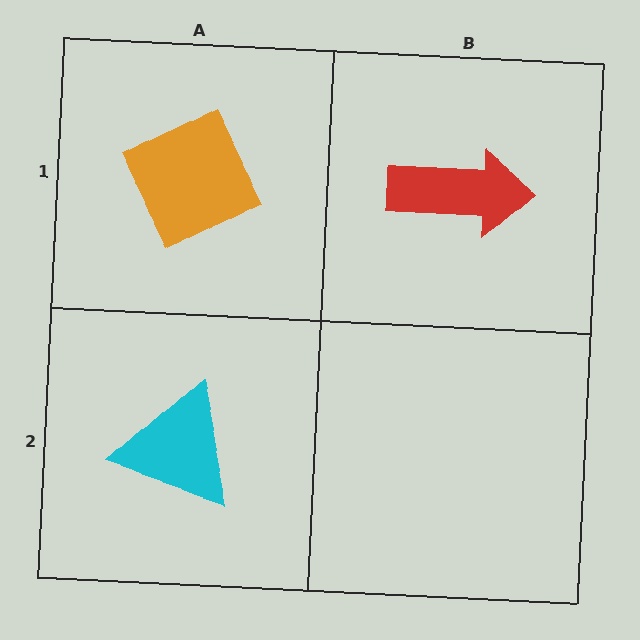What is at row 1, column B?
A red arrow.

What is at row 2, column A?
A cyan triangle.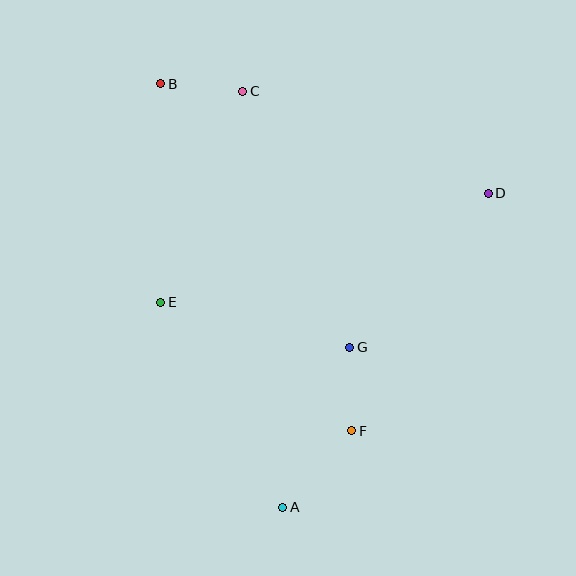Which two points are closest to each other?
Points B and C are closest to each other.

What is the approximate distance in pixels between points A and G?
The distance between A and G is approximately 174 pixels.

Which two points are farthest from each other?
Points A and B are farthest from each other.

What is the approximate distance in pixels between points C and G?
The distance between C and G is approximately 277 pixels.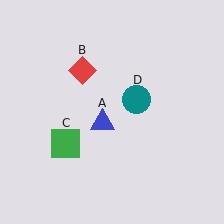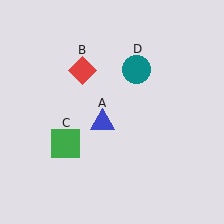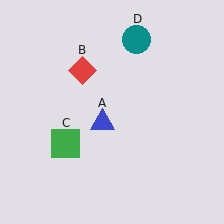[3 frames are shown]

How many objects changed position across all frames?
1 object changed position: teal circle (object D).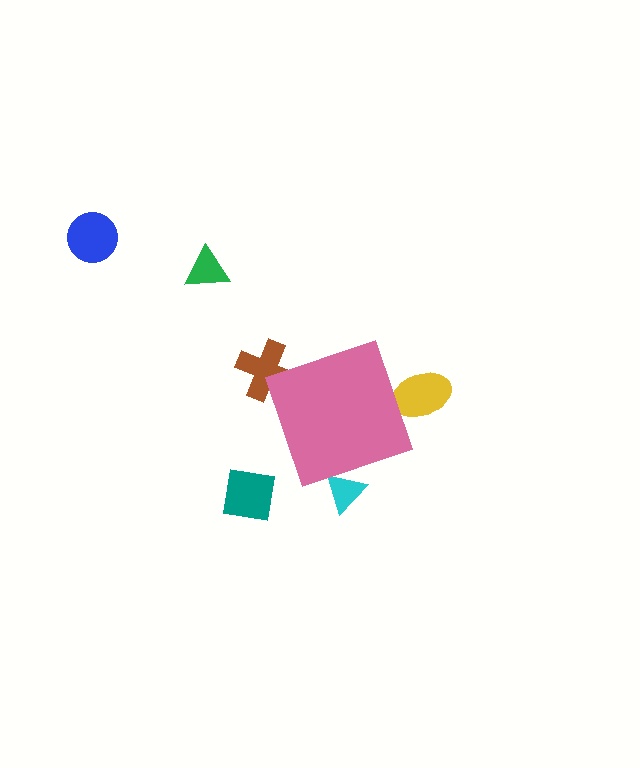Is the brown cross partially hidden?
Yes, the brown cross is partially hidden behind the pink diamond.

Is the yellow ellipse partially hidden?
Yes, the yellow ellipse is partially hidden behind the pink diamond.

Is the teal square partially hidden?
No, the teal square is fully visible.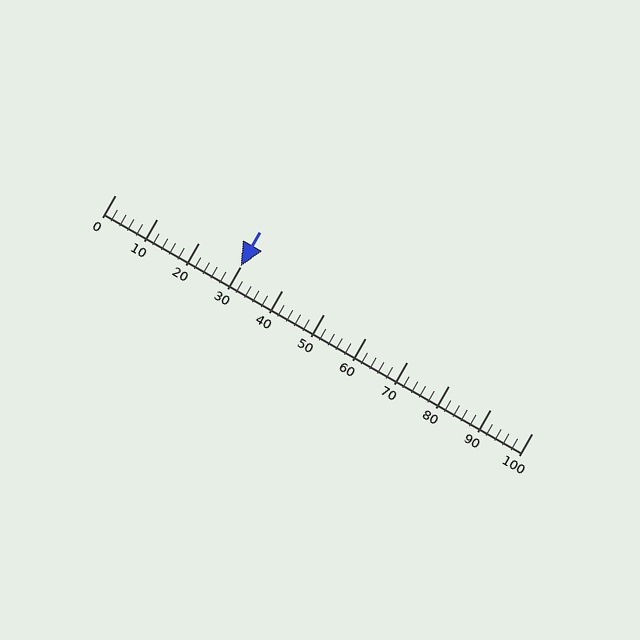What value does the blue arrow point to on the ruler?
The blue arrow points to approximately 30.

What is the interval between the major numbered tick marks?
The major tick marks are spaced 10 units apart.